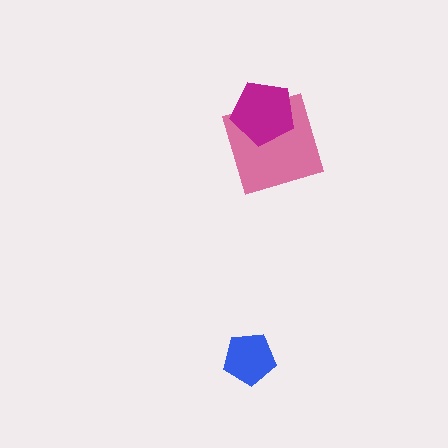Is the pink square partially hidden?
Yes, it is partially covered by another shape.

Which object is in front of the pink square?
The magenta pentagon is in front of the pink square.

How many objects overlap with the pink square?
1 object overlaps with the pink square.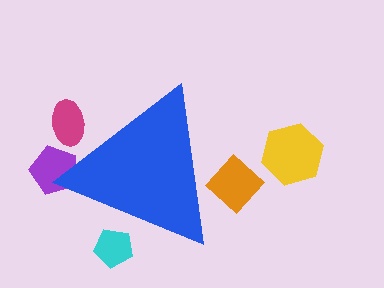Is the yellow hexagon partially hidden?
No, the yellow hexagon is fully visible.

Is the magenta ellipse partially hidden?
Yes, the magenta ellipse is partially hidden behind the blue triangle.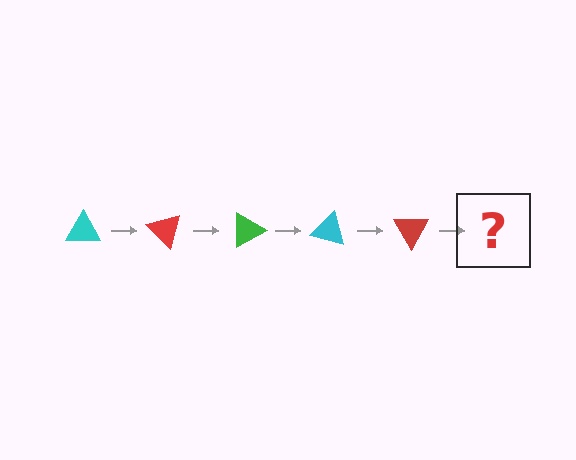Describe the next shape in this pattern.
It should be a green triangle, rotated 225 degrees from the start.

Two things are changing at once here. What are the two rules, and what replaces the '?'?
The two rules are that it rotates 45 degrees each step and the color cycles through cyan, red, and green. The '?' should be a green triangle, rotated 225 degrees from the start.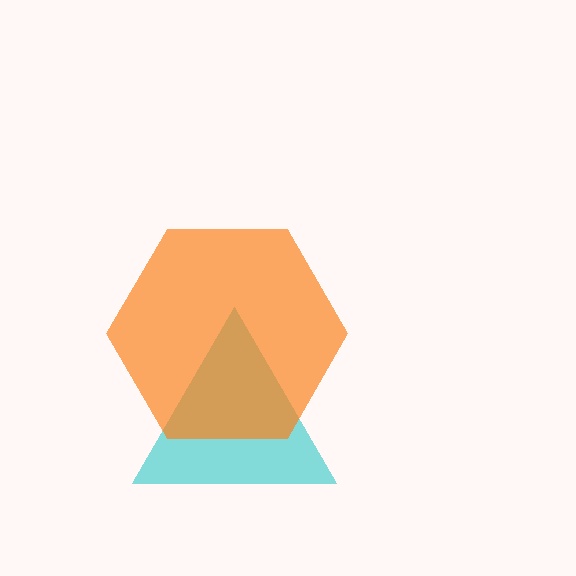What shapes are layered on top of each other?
The layered shapes are: a cyan triangle, an orange hexagon.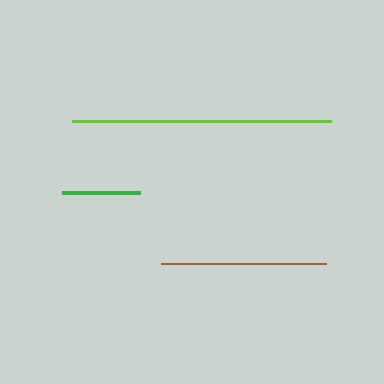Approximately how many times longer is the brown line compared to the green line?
The brown line is approximately 2.1 times the length of the green line.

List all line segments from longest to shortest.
From longest to shortest: lime, brown, green.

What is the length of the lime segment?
The lime segment is approximately 259 pixels long.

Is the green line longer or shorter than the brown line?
The brown line is longer than the green line.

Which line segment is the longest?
The lime line is the longest at approximately 259 pixels.